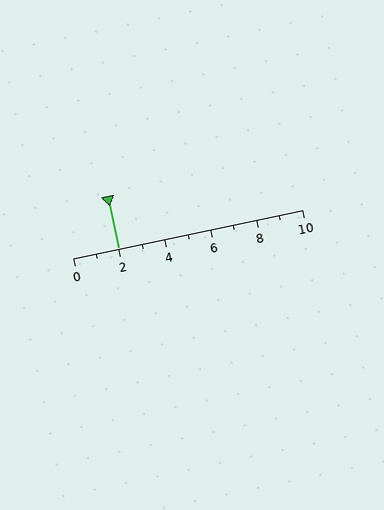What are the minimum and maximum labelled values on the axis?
The axis runs from 0 to 10.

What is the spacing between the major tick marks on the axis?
The major ticks are spaced 2 apart.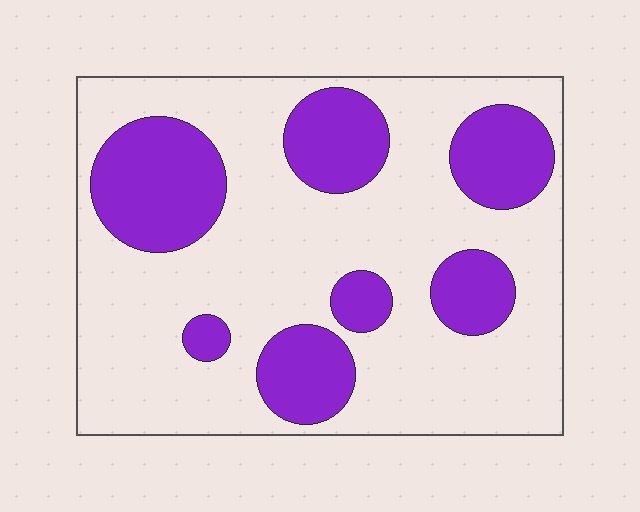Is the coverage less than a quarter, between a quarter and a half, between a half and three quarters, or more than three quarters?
Between a quarter and a half.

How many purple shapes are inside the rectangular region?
7.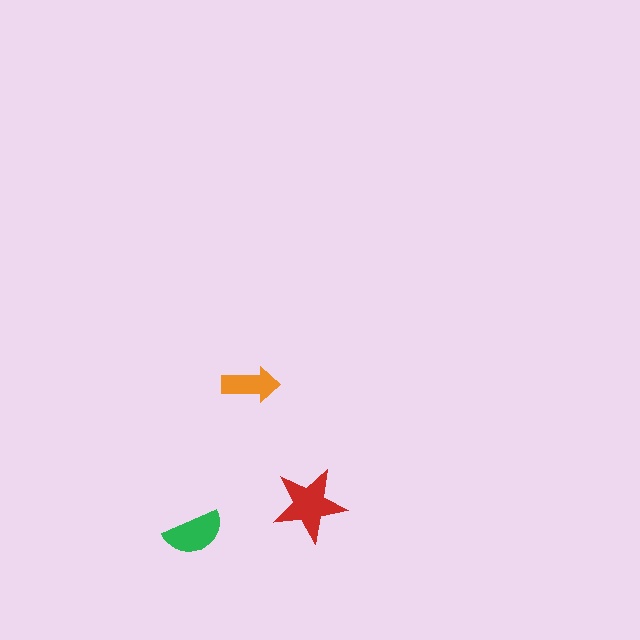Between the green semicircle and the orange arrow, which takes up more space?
The green semicircle.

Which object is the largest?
The red star.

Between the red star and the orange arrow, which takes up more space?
The red star.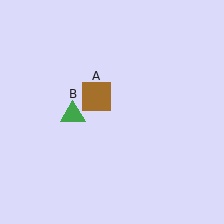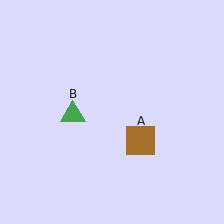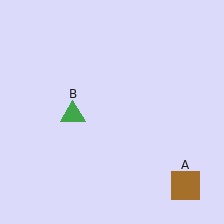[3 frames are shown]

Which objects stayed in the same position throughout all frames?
Green triangle (object B) remained stationary.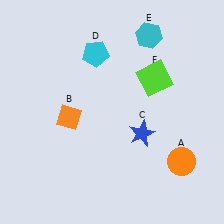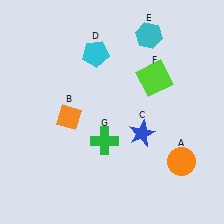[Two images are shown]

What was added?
A green cross (G) was added in Image 2.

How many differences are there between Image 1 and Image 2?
There is 1 difference between the two images.